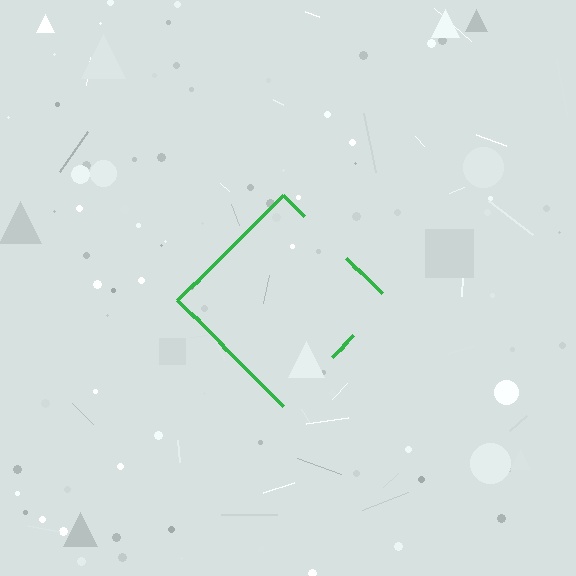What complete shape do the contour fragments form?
The contour fragments form a diamond.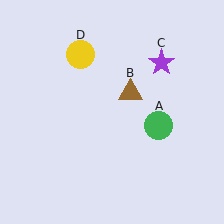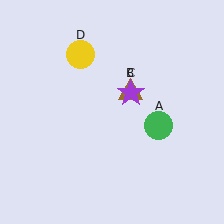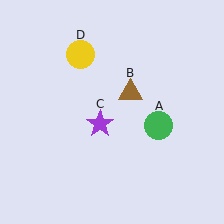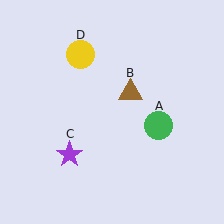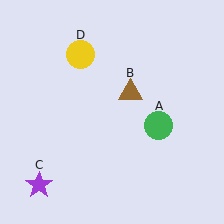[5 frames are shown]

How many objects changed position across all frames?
1 object changed position: purple star (object C).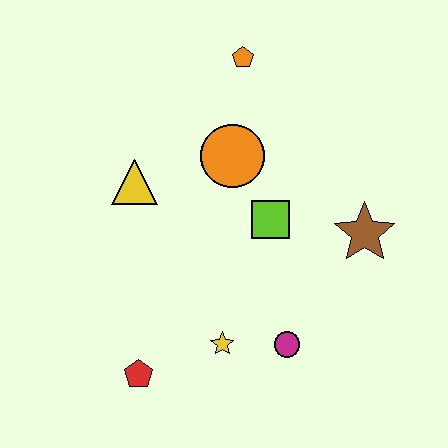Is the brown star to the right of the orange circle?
Yes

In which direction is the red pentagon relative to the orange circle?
The red pentagon is below the orange circle.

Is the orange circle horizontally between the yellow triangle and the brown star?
Yes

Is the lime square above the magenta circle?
Yes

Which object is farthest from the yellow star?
The orange pentagon is farthest from the yellow star.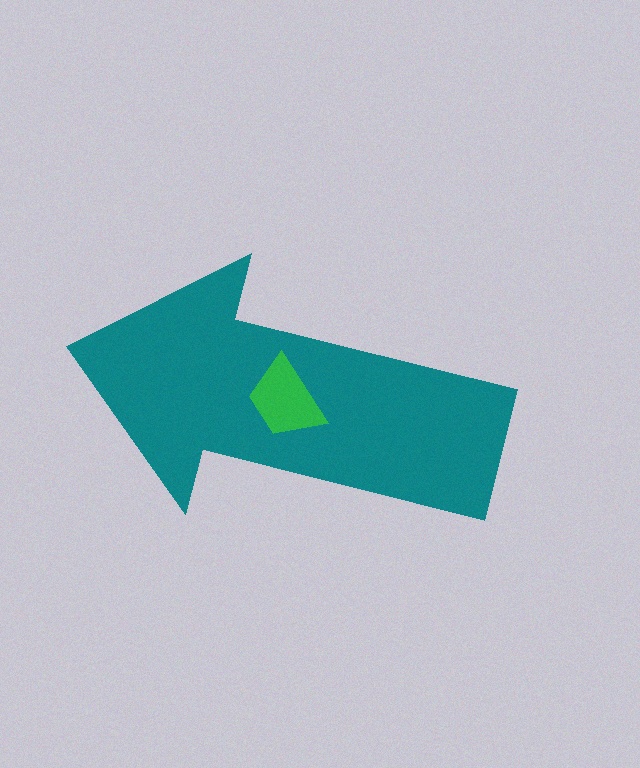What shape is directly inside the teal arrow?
The green trapezoid.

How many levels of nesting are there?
2.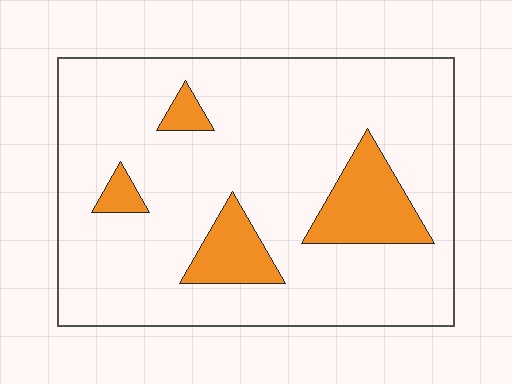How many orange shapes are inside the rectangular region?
4.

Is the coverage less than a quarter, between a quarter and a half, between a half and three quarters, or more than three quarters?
Less than a quarter.